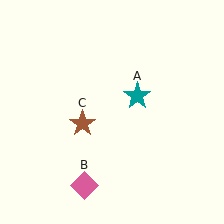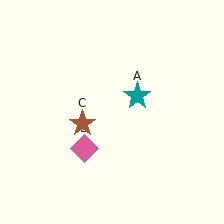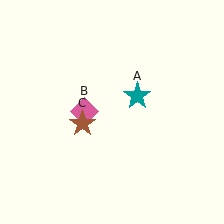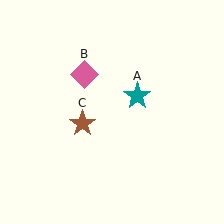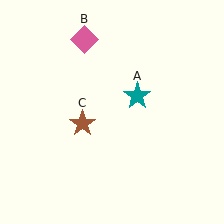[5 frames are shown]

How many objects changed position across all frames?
1 object changed position: pink diamond (object B).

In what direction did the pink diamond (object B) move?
The pink diamond (object B) moved up.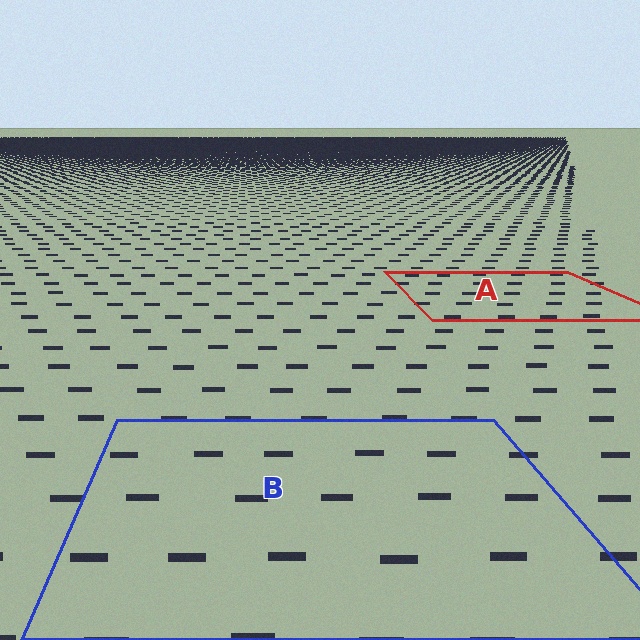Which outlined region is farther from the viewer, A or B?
Region A is farther from the viewer — the texture elements inside it appear smaller and more densely packed.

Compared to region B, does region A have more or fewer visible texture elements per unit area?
Region A has more texture elements per unit area — they are packed more densely because it is farther away.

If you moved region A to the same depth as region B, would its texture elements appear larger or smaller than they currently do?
They would appear larger. At a closer depth, the same texture elements are projected at a bigger on-screen size.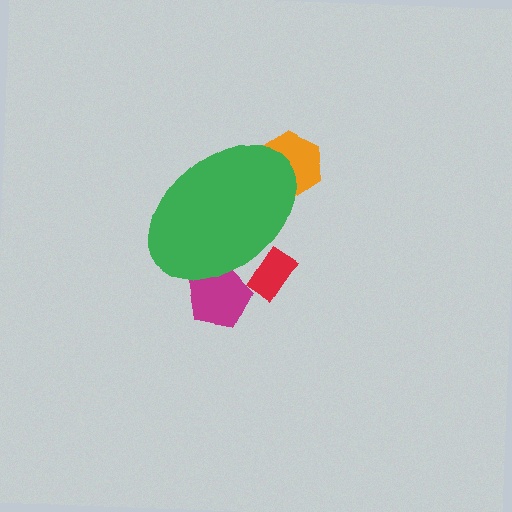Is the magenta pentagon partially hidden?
Yes, the magenta pentagon is partially hidden behind the green ellipse.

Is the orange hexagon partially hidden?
Yes, the orange hexagon is partially hidden behind the green ellipse.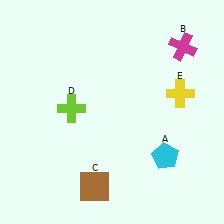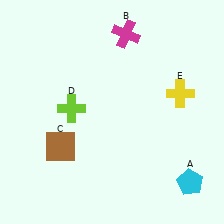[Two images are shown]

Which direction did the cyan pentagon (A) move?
The cyan pentagon (A) moved down.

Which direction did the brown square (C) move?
The brown square (C) moved up.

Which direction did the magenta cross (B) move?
The magenta cross (B) moved left.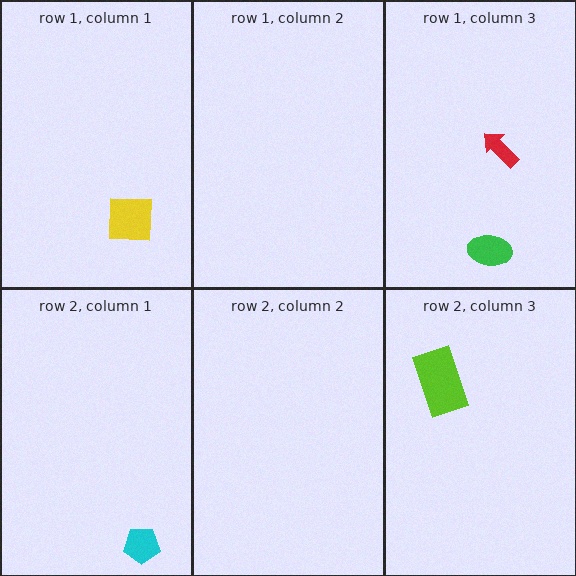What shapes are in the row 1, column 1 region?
The yellow square.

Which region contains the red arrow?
The row 1, column 3 region.